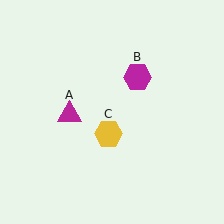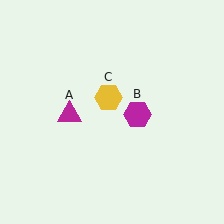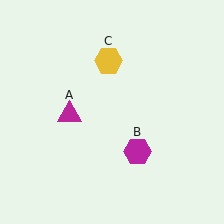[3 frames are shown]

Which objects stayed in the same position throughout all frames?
Magenta triangle (object A) remained stationary.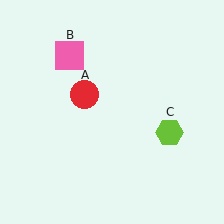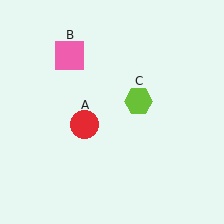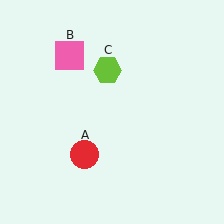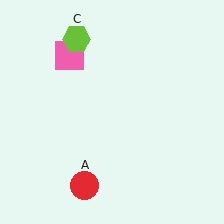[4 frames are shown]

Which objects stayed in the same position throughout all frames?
Pink square (object B) remained stationary.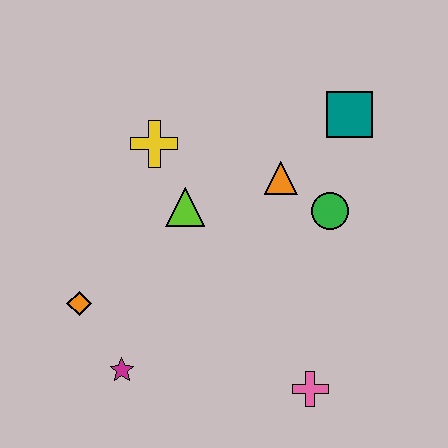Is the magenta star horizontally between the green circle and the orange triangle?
No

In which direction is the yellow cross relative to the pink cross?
The yellow cross is above the pink cross.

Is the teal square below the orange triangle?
No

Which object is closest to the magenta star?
The orange diamond is closest to the magenta star.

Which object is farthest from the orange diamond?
The teal square is farthest from the orange diamond.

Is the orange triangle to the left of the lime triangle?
No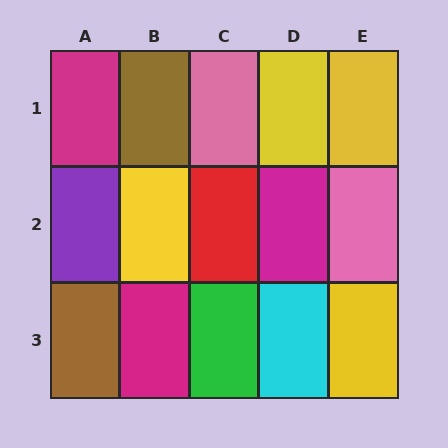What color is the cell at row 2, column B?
Yellow.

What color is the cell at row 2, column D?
Magenta.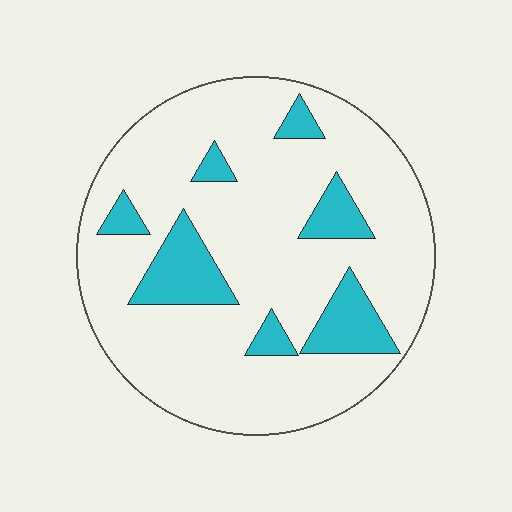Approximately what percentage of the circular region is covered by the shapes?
Approximately 15%.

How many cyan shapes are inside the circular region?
7.